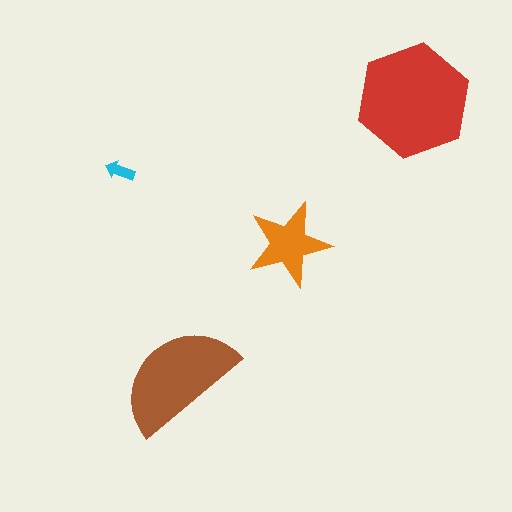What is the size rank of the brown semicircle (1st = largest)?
2nd.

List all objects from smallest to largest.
The cyan arrow, the orange star, the brown semicircle, the red hexagon.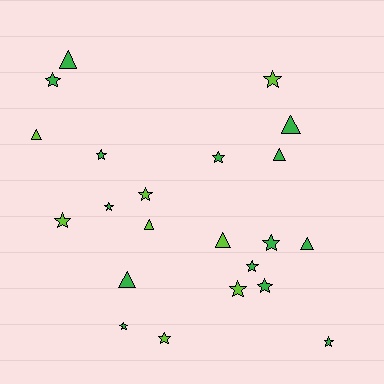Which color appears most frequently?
Green, with 14 objects.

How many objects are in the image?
There are 22 objects.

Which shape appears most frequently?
Star, with 14 objects.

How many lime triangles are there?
There are 3 lime triangles.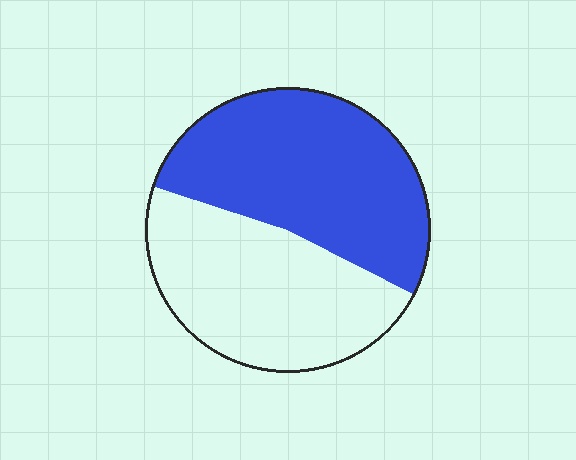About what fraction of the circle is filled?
About one half (1/2).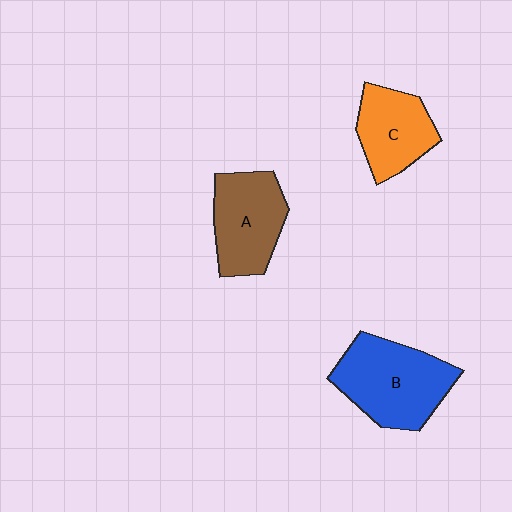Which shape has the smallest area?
Shape C (orange).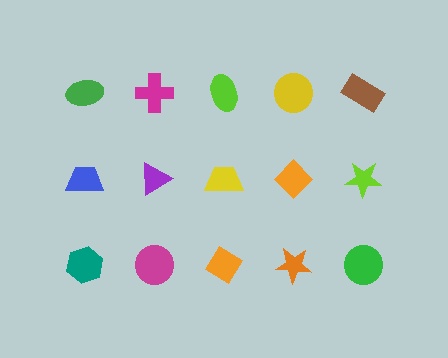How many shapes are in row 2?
5 shapes.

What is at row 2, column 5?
A lime star.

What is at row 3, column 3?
An orange diamond.